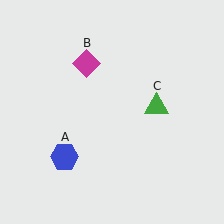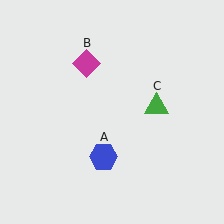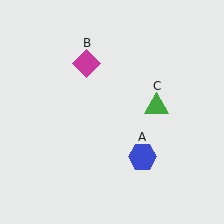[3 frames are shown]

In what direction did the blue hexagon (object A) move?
The blue hexagon (object A) moved right.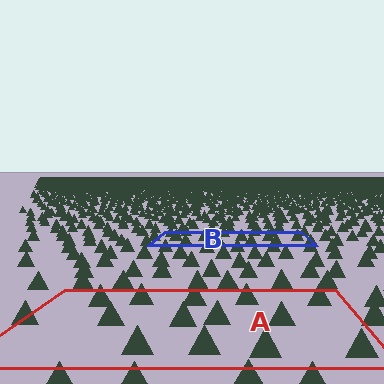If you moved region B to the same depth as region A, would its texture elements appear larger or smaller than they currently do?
They would appear larger. At a closer depth, the same texture elements are projected at a bigger on-screen size.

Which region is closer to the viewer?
Region A is closer. The texture elements there are larger and more spread out.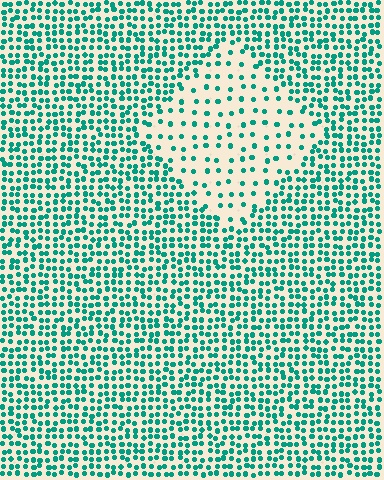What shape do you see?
I see a diamond.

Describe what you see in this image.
The image contains small teal elements arranged at two different densities. A diamond-shaped region is visible where the elements are less densely packed than the surrounding area.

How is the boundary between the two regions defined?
The boundary is defined by a change in element density (approximately 2.6x ratio). All elements are the same color, size, and shape.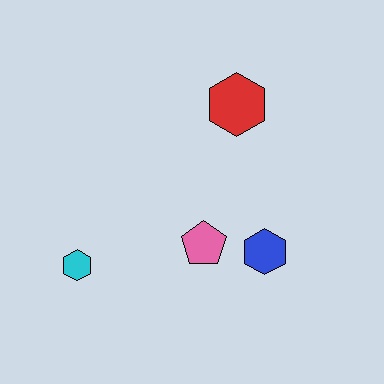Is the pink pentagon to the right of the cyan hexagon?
Yes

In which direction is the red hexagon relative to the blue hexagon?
The red hexagon is above the blue hexagon.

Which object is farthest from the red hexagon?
The cyan hexagon is farthest from the red hexagon.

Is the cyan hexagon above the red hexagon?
No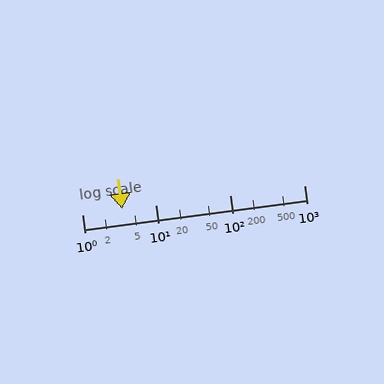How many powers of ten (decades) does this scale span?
The scale spans 3 decades, from 1 to 1000.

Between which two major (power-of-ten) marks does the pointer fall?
The pointer is between 1 and 10.